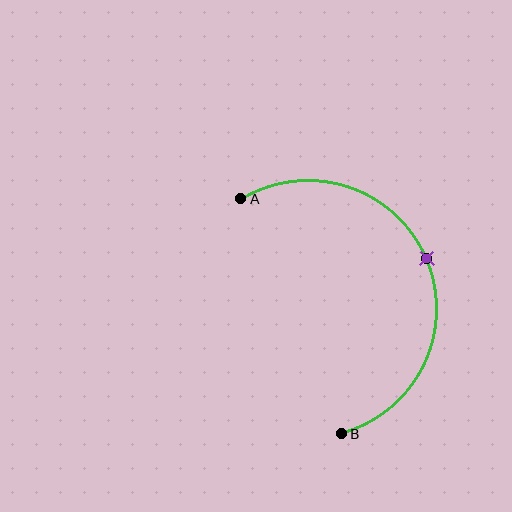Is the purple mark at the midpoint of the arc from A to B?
Yes. The purple mark lies on the arc at equal arc-length from both A and B — it is the arc midpoint.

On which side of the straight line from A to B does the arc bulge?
The arc bulges to the right of the straight line connecting A and B.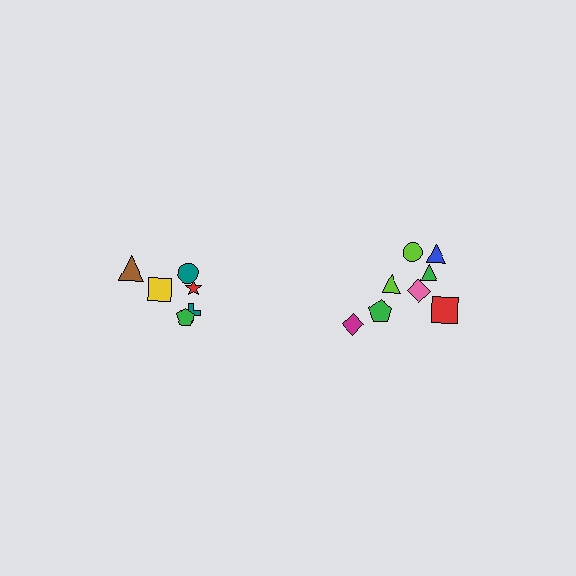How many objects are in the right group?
There are 8 objects.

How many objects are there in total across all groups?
There are 14 objects.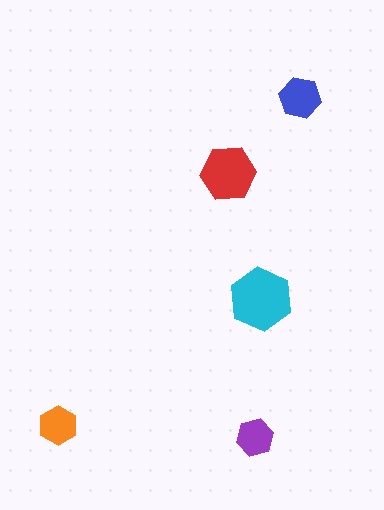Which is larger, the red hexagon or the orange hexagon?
The red one.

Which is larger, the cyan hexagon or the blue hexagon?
The cyan one.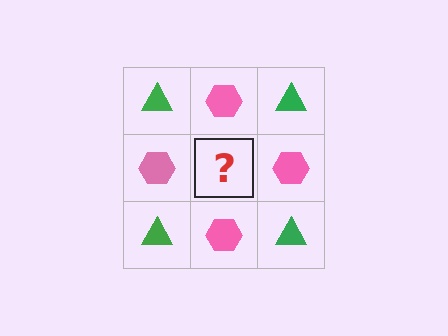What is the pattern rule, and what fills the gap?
The rule is that it alternates green triangle and pink hexagon in a checkerboard pattern. The gap should be filled with a green triangle.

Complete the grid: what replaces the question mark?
The question mark should be replaced with a green triangle.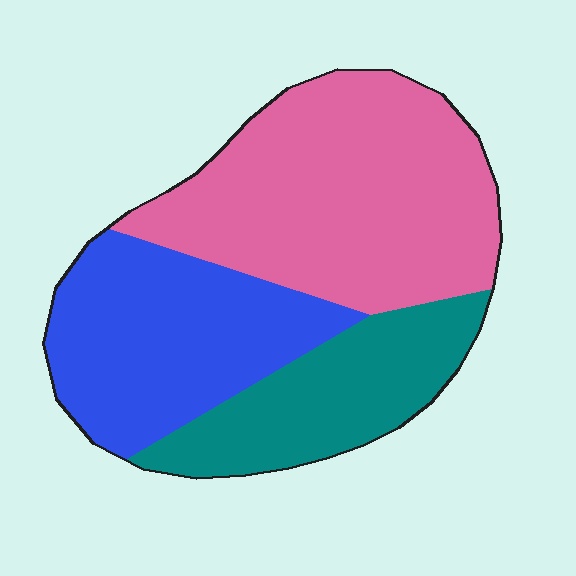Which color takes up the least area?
Teal, at roughly 25%.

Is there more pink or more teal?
Pink.